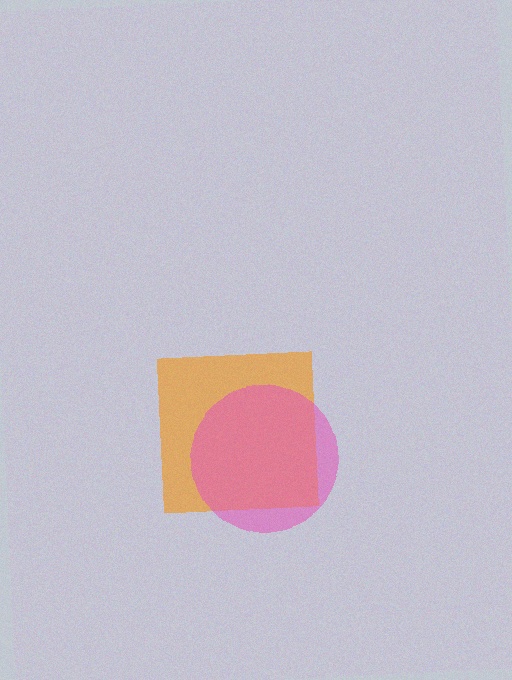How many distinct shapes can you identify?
There are 2 distinct shapes: an orange square, a pink circle.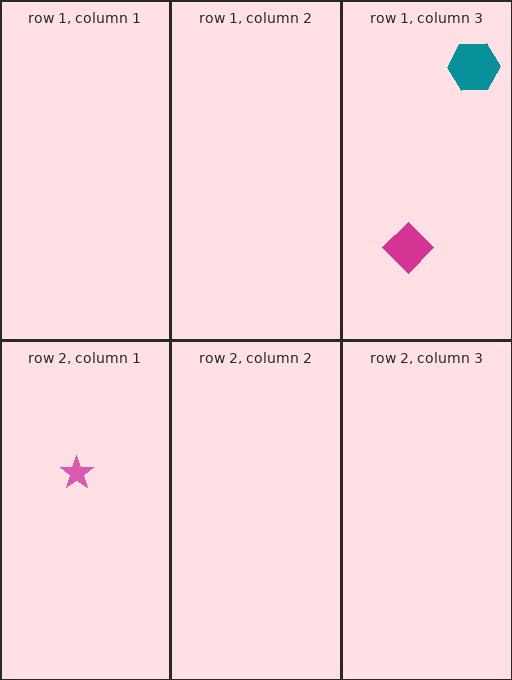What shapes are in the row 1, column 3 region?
The magenta diamond, the teal hexagon.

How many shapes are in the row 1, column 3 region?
2.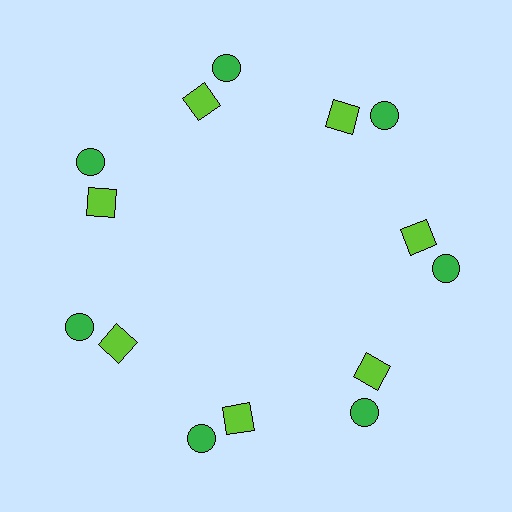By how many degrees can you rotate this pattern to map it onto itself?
The pattern maps onto itself every 51 degrees of rotation.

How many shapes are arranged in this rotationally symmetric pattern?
There are 14 shapes, arranged in 7 groups of 2.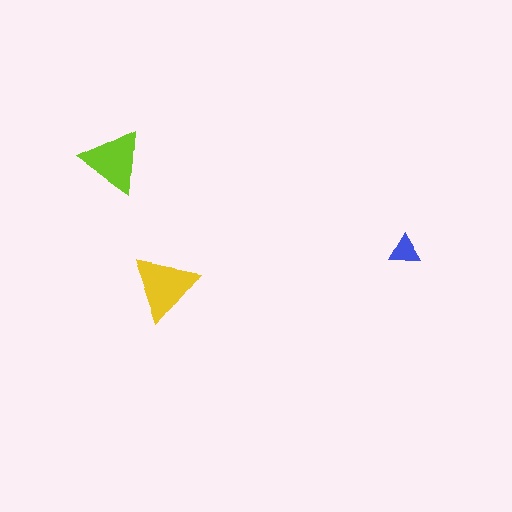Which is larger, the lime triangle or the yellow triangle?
The yellow one.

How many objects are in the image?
There are 3 objects in the image.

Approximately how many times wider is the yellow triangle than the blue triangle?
About 2 times wider.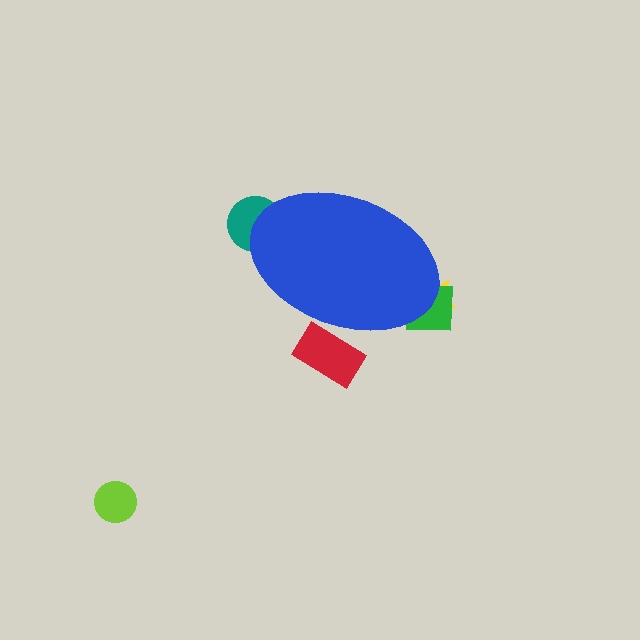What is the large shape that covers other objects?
A blue ellipse.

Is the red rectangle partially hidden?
Yes, the red rectangle is partially hidden behind the blue ellipse.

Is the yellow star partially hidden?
Yes, the yellow star is partially hidden behind the blue ellipse.